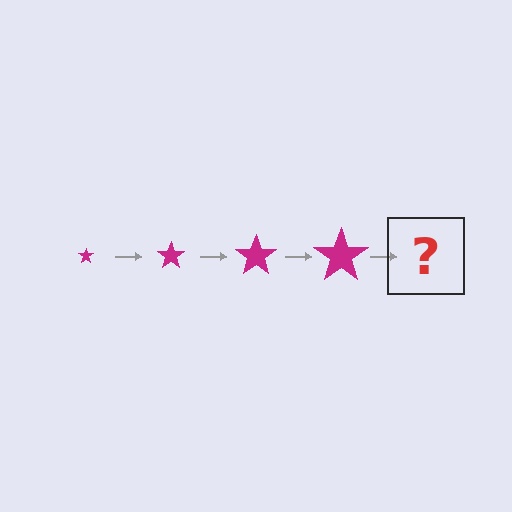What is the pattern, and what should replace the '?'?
The pattern is that the star gets progressively larger each step. The '?' should be a magenta star, larger than the previous one.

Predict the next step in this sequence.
The next step is a magenta star, larger than the previous one.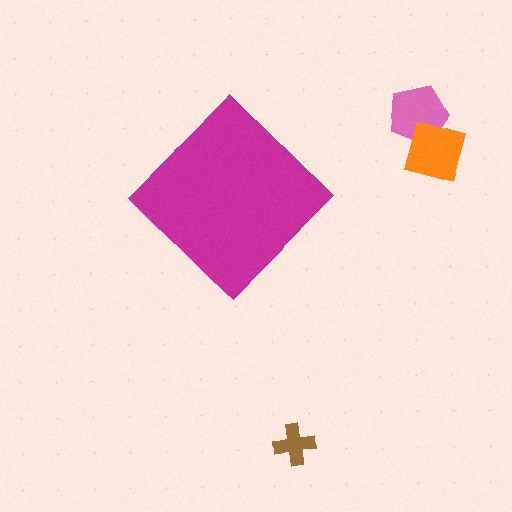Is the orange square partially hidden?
No, the orange square is fully visible.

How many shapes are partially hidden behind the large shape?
0 shapes are partially hidden.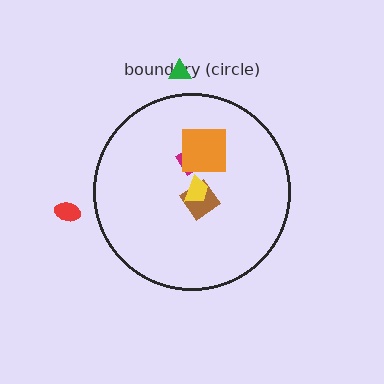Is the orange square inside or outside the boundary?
Inside.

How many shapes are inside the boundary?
4 inside, 2 outside.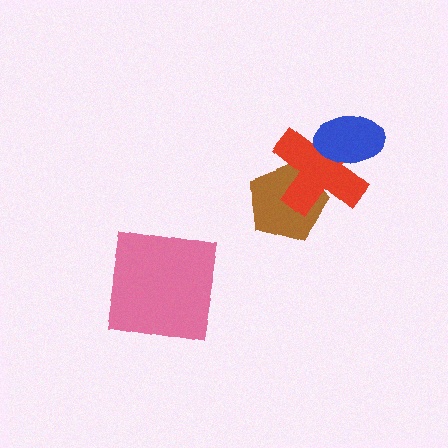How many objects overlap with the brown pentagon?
1 object overlaps with the brown pentagon.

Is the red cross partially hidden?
Yes, it is partially covered by another shape.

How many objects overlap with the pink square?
0 objects overlap with the pink square.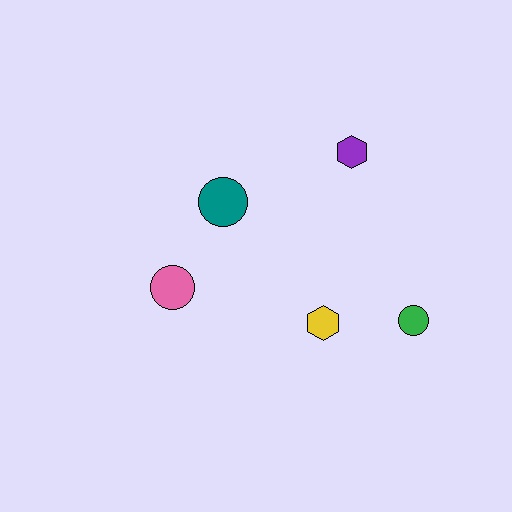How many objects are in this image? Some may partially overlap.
There are 5 objects.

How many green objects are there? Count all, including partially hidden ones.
There is 1 green object.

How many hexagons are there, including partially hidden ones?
There are 2 hexagons.